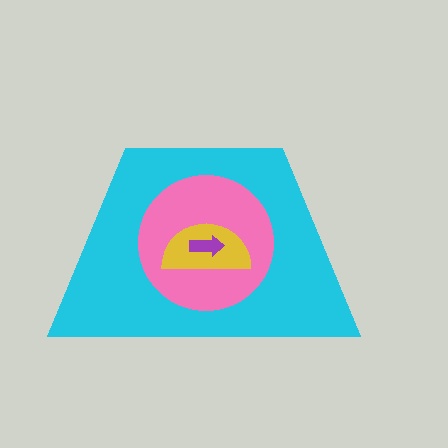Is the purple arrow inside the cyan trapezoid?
Yes.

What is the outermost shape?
The cyan trapezoid.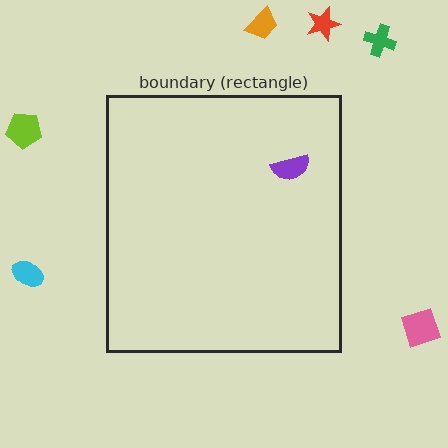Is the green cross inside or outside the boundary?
Outside.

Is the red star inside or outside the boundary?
Outside.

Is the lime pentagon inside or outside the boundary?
Outside.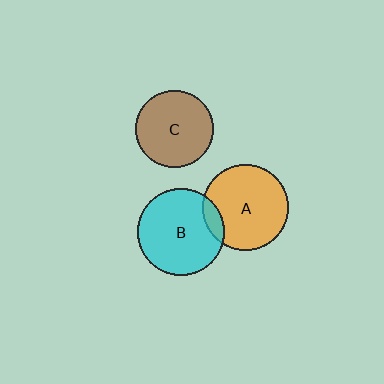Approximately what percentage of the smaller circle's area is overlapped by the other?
Approximately 10%.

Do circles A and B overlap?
Yes.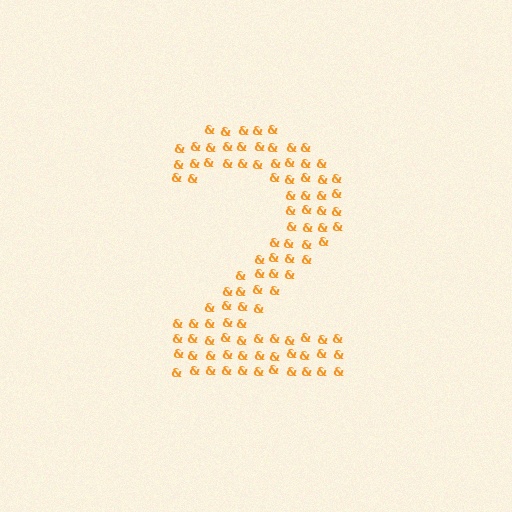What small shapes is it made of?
It is made of small ampersands.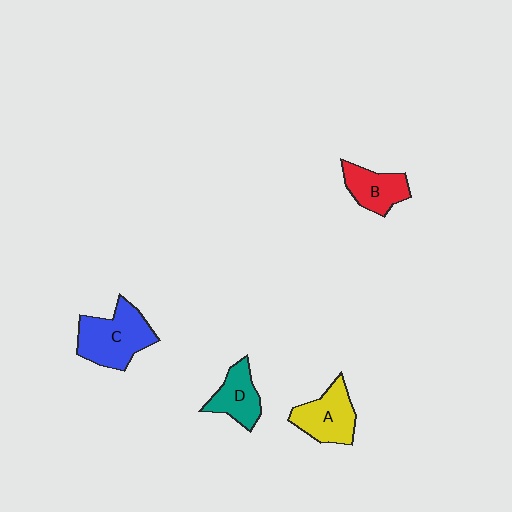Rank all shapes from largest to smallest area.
From largest to smallest: C (blue), A (yellow), D (teal), B (red).